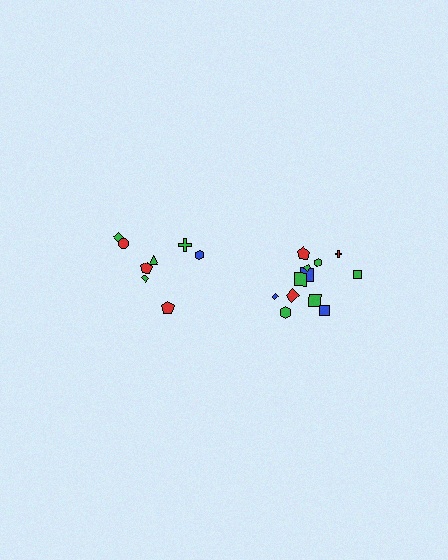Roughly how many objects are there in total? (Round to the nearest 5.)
Roughly 20 objects in total.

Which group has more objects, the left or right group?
The right group.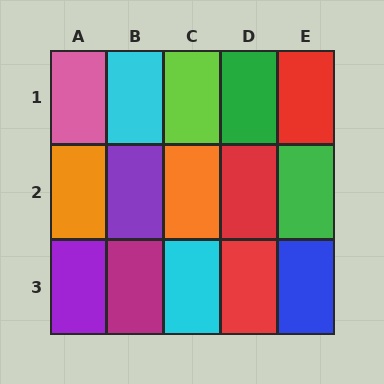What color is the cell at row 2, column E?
Green.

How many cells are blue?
1 cell is blue.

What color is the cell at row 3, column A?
Purple.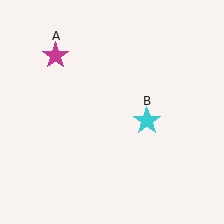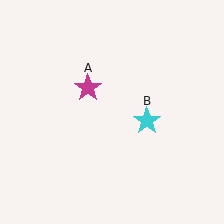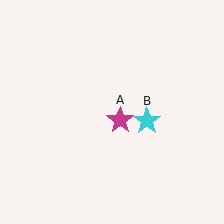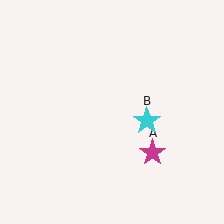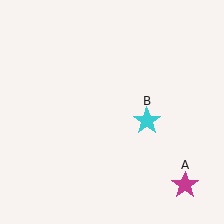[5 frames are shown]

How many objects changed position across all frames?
1 object changed position: magenta star (object A).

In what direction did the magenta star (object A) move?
The magenta star (object A) moved down and to the right.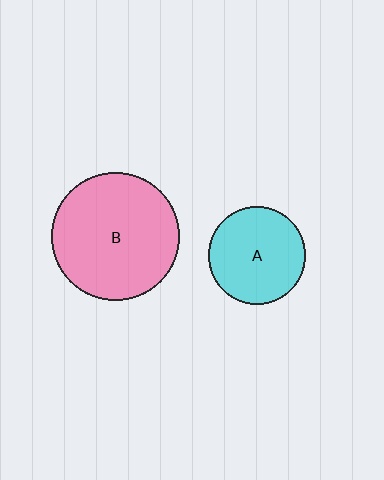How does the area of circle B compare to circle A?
Approximately 1.7 times.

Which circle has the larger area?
Circle B (pink).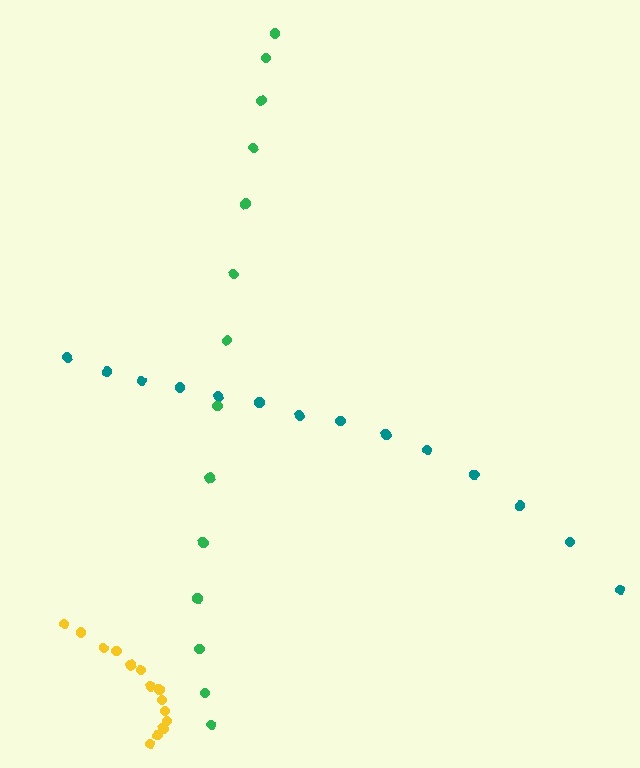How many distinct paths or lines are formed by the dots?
There are 3 distinct paths.